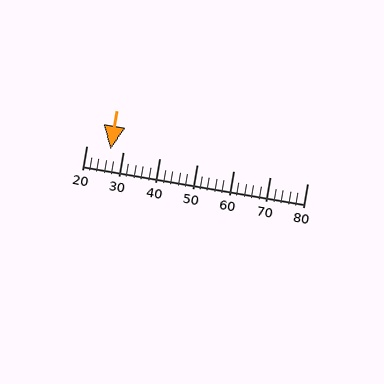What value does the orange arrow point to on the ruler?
The orange arrow points to approximately 27.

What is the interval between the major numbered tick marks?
The major tick marks are spaced 10 units apart.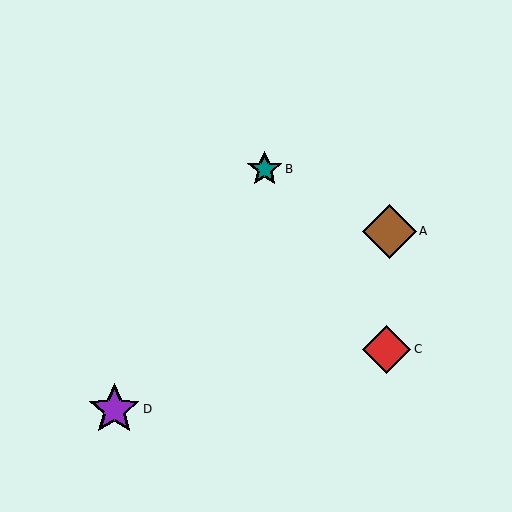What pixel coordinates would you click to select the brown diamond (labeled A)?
Click at (389, 231) to select the brown diamond A.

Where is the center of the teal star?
The center of the teal star is at (265, 169).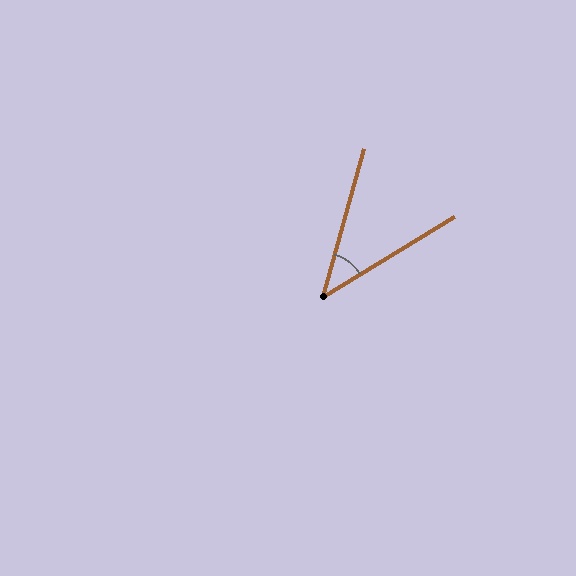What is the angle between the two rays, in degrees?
Approximately 43 degrees.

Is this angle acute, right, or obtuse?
It is acute.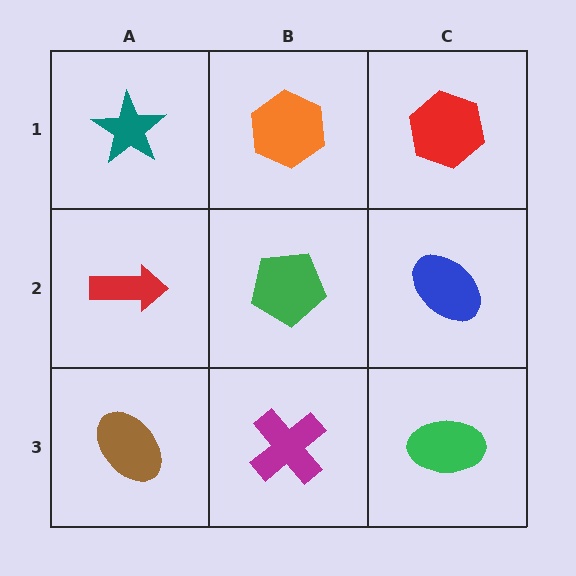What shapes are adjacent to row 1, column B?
A green pentagon (row 2, column B), a teal star (row 1, column A), a red hexagon (row 1, column C).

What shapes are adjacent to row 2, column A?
A teal star (row 1, column A), a brown ellipse (row 3, column A), a green pentagon (row 2, column B).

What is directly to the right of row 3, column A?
A magenta cross.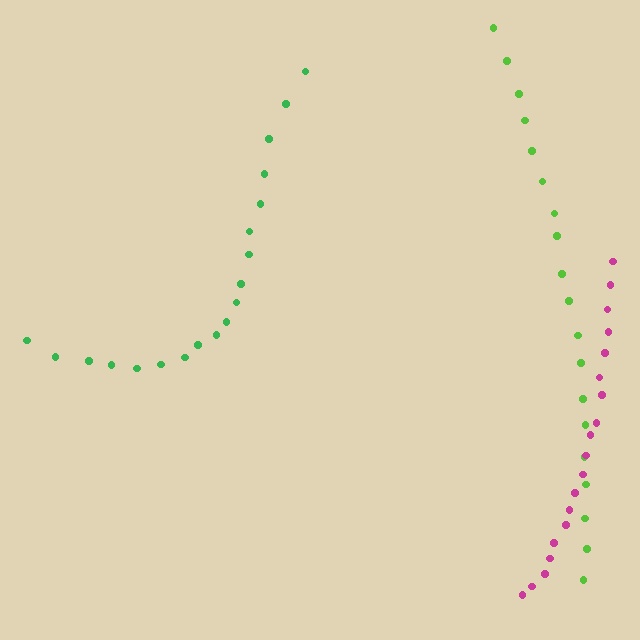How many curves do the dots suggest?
There are 3 distinct paths.